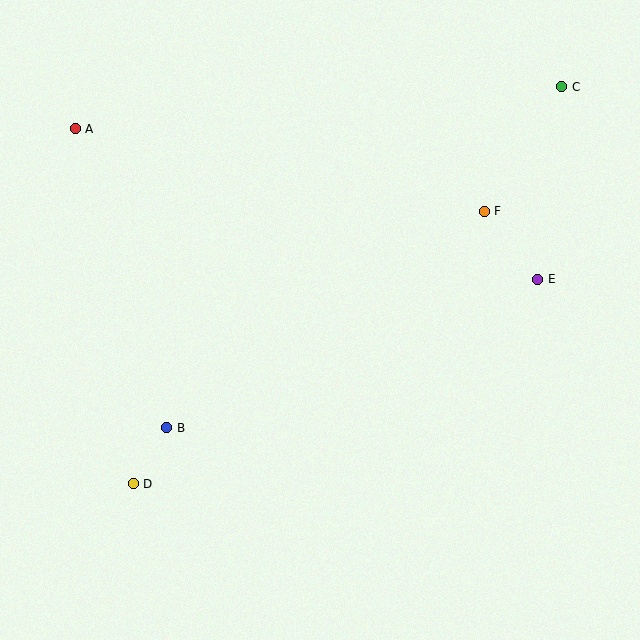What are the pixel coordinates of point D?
Point D is at (133, 484).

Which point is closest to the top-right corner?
Point C is closest to the top-right corner.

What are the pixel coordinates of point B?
Point B is at (167, 428).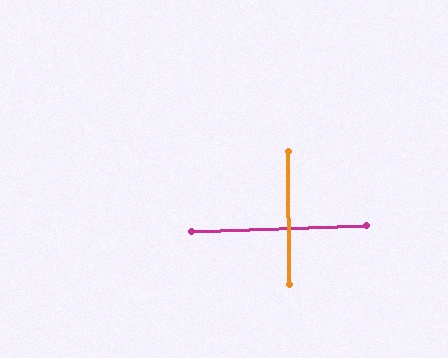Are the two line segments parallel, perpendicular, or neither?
Perpendicular — they meet at approximately 88°.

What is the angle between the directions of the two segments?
Approximately 88 degrees.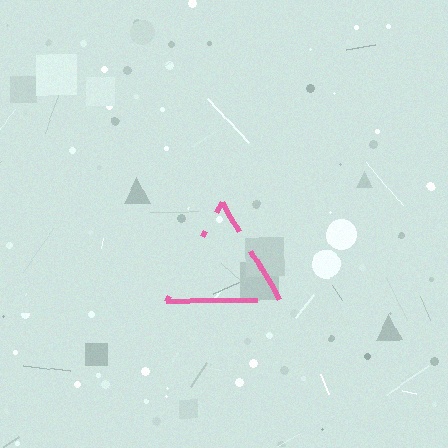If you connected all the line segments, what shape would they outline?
They would outline a triangle.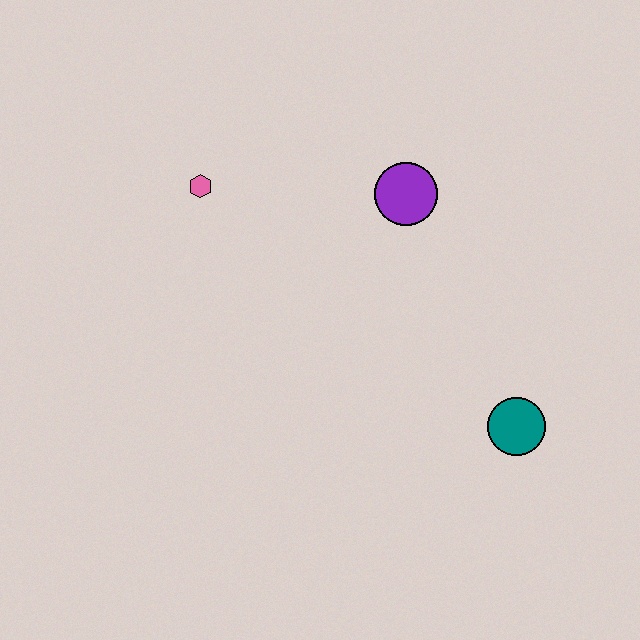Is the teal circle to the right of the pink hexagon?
Yes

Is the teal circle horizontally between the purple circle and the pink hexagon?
No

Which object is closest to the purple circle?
The pink hexagon is closest to the purple circle.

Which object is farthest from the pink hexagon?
The teal circle is farthest from the pink hexagon.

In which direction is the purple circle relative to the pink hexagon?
The purple circle is to the right of the pink hexagon.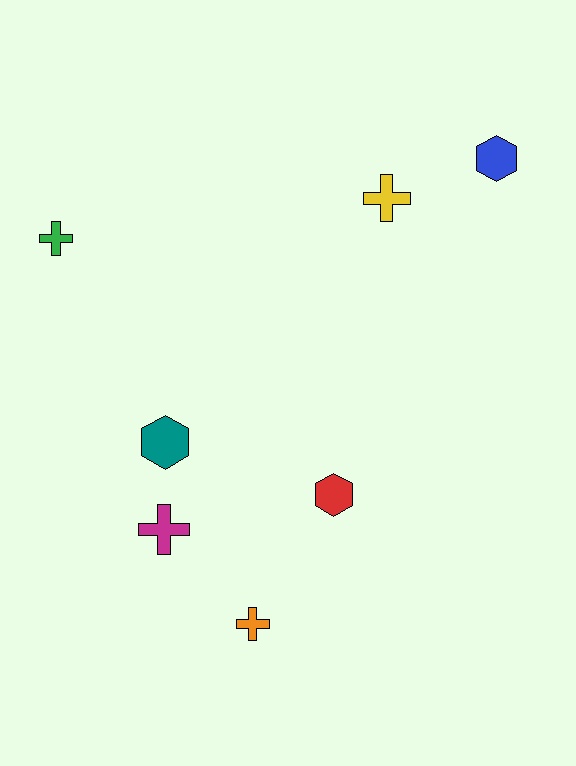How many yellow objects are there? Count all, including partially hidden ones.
There is 1 yellow object.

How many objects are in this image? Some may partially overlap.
There are 7 objects.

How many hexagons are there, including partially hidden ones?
There are 3 hexagons.